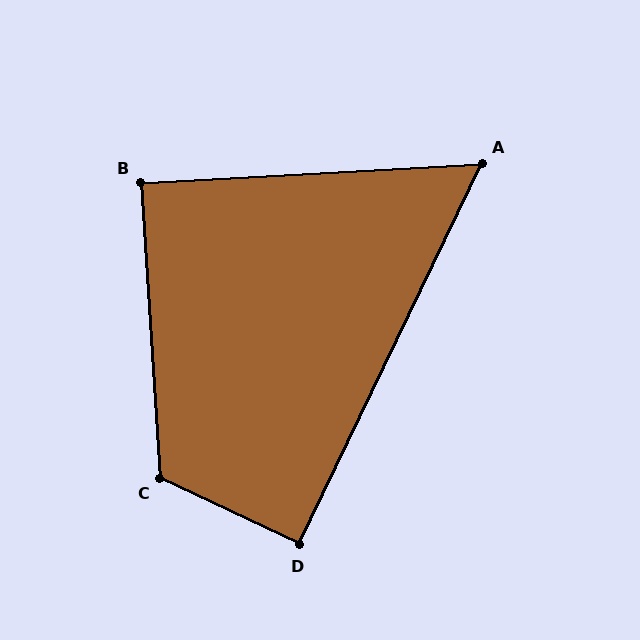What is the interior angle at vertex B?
Approximately 90 degrees (approximately right).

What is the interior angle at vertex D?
Approximately 90 degrees (approximately right).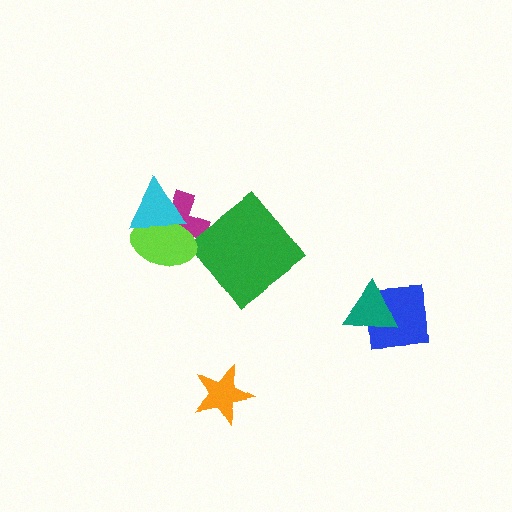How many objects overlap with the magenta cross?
2 objects overlap with the magenta cross.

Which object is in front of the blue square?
The teal triangle is in front of the blue square.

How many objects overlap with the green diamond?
0 objects overlap with the green diamond.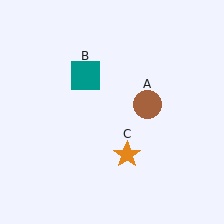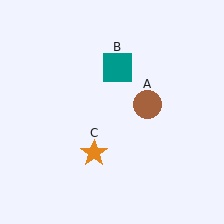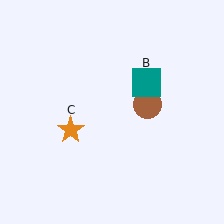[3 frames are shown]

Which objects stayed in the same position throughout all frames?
Brown circle (object A) remained stationary.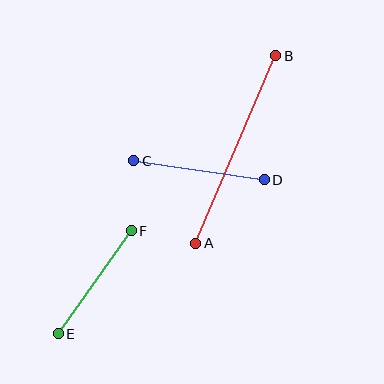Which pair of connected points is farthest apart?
Points A and B are farthest apart.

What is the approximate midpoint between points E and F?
The midpoint is at approximately (95, 282) pixels.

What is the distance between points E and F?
The distance is approximately 126 pixels.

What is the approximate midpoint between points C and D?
The midpoint is at approximately (199, 170) pixels.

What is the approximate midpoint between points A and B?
The midpoint is at approximately (236, 149) pixels.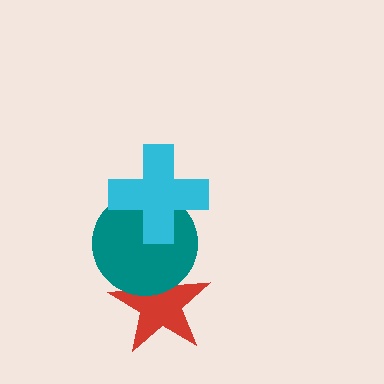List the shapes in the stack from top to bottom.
From top to bottom: the cyan cross, the teal circle, the red star.